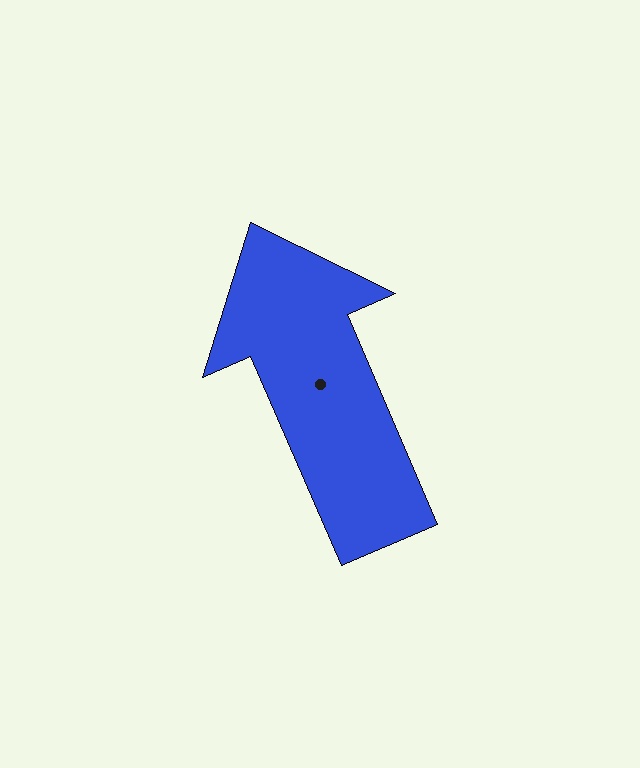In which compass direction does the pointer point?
Northwest.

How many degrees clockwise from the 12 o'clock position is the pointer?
Approximately 337 degrees.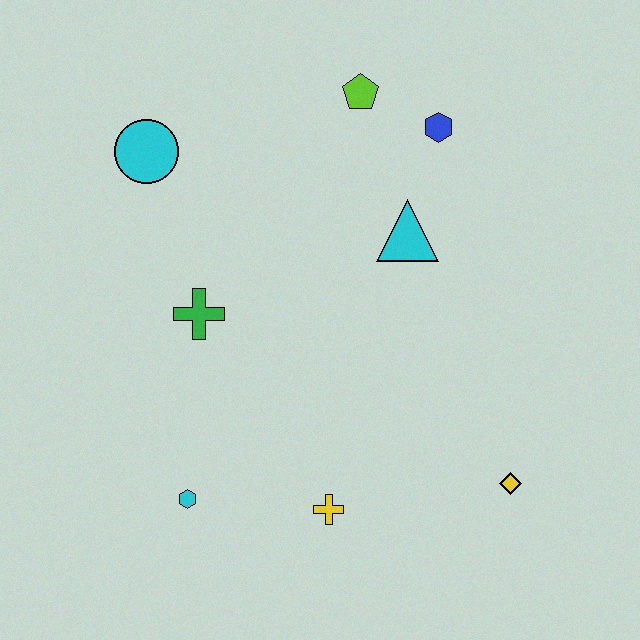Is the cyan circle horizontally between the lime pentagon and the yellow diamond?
No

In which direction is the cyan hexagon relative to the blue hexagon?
The cyan hexagon is below the blue hexagon.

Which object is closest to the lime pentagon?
The blue hexagon is closest to the lime pentagon.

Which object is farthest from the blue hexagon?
The cyan hexagon is farthest from the blue hexagon.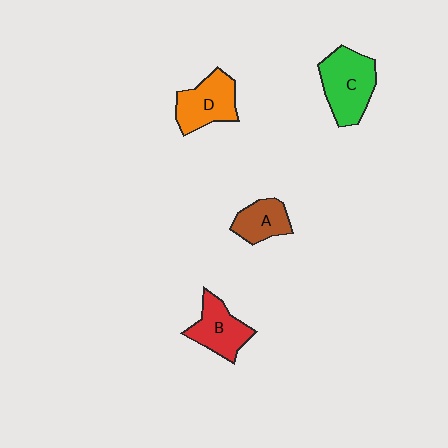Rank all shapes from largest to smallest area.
From largest to smallest: C (green), D (orange), B (red), A (brown).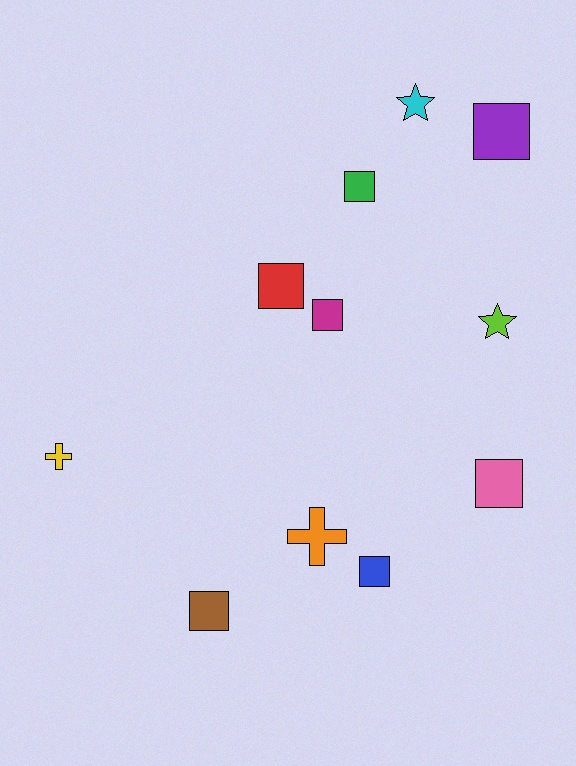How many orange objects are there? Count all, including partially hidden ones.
There is 1 orange object.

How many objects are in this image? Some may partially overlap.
There are 11 objects.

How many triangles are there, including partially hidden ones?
There are no triangles.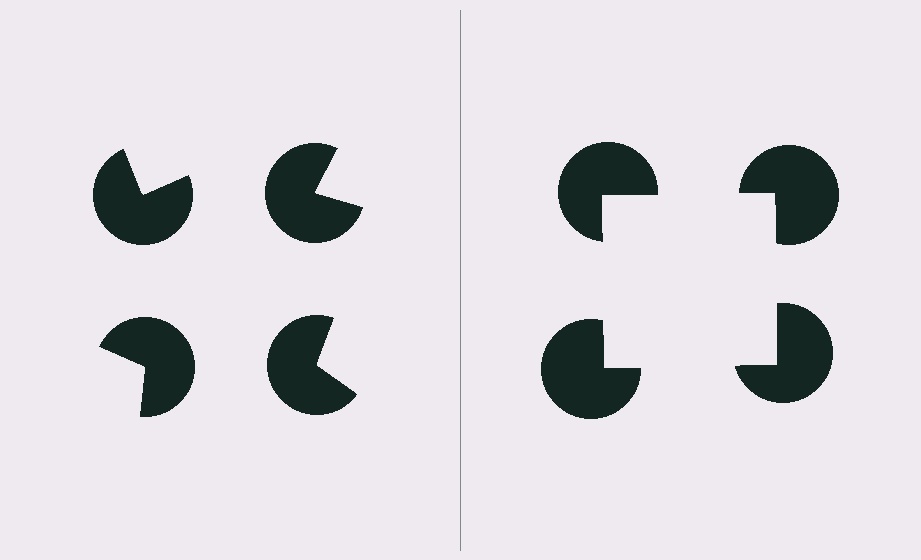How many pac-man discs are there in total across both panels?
8 — 4 on each side.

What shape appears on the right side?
An illusory square.